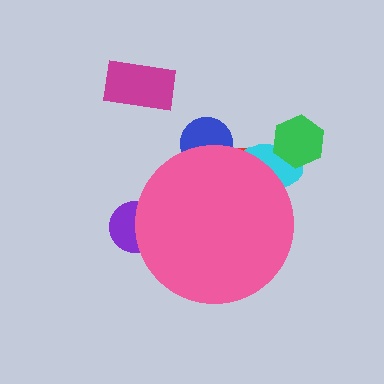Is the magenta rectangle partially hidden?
No, the magenta rectangle is fully visible.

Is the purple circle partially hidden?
Yes, the purple circle is partially hidden behind the pink circle.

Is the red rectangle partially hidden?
Yes, the red rectangle is partially hidden behind the pink circle.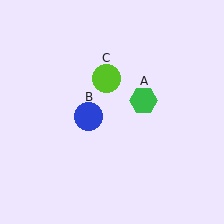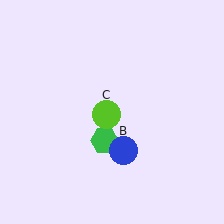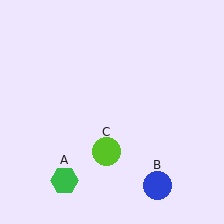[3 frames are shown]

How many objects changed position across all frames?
3 objects changed position: green hexagon (object A), blue circle (object B), lime circle (object C).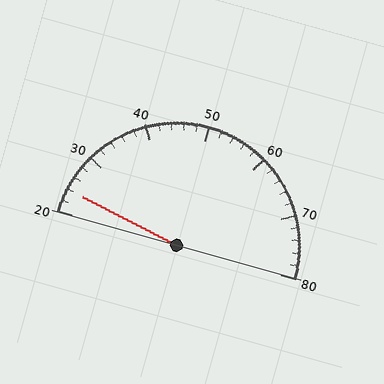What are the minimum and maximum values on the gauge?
The gauge ranges from 20 to 80.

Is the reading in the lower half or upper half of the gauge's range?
The reading is in the lower half of the range (20 to 80).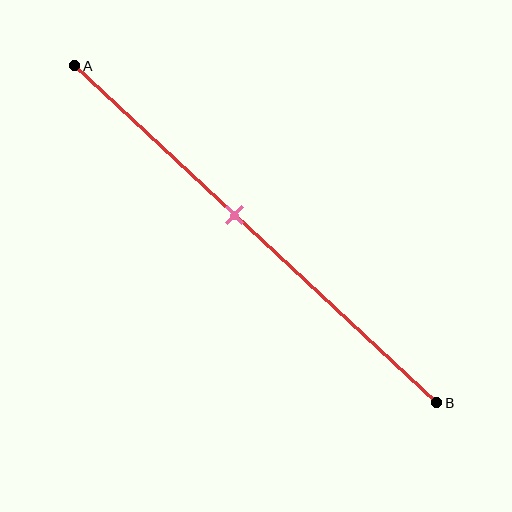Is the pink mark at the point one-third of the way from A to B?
No, the mark is at about 45% from A, not at the 33% one-third point.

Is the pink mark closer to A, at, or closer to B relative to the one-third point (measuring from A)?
The pink mark is closer to point B than the one-third point of segment AB.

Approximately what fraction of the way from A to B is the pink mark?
The pink mark is approximately 45% of the way from A to B.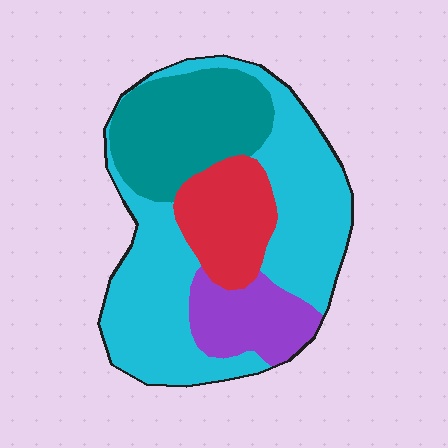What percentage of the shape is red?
Red takes up about one sixth (1/6) of the shape.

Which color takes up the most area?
Cyan, at roughly 50%.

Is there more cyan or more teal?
Cyan.